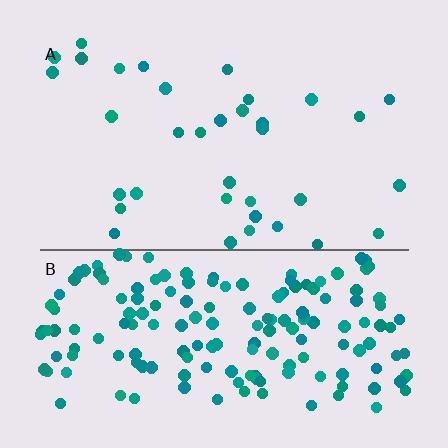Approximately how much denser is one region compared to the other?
Approximately 5.1× — region B over region A.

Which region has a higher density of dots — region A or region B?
B (the bottom).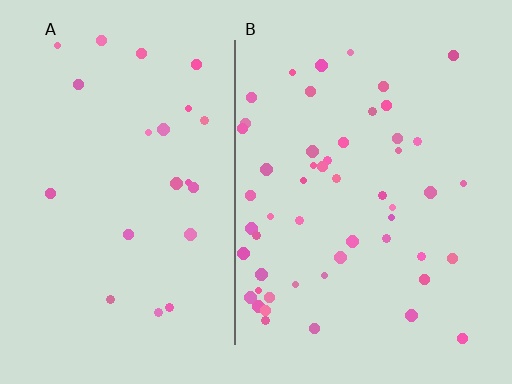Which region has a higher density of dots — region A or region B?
B (the right).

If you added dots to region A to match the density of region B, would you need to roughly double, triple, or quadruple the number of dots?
Approximately double.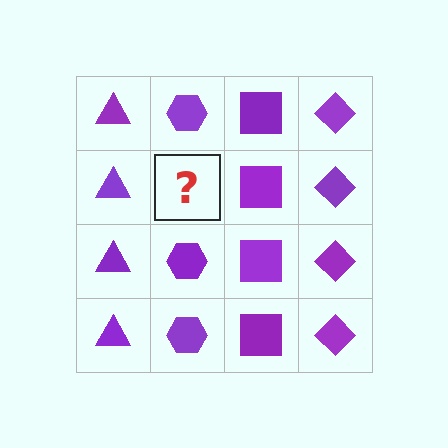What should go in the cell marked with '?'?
The missing cell should contain a purple hexagon.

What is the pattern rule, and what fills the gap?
The rule is that each column has a consistent shape. The gap should be filled with a purple hexagon.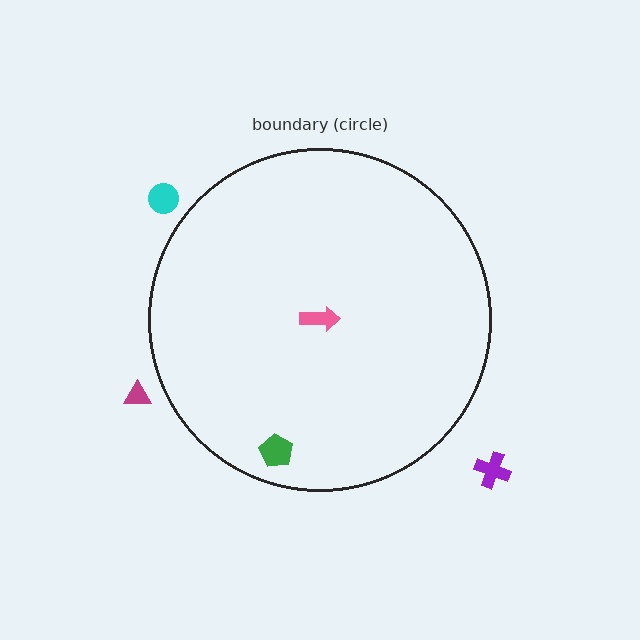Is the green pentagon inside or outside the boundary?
Inside.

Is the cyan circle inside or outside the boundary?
Outside.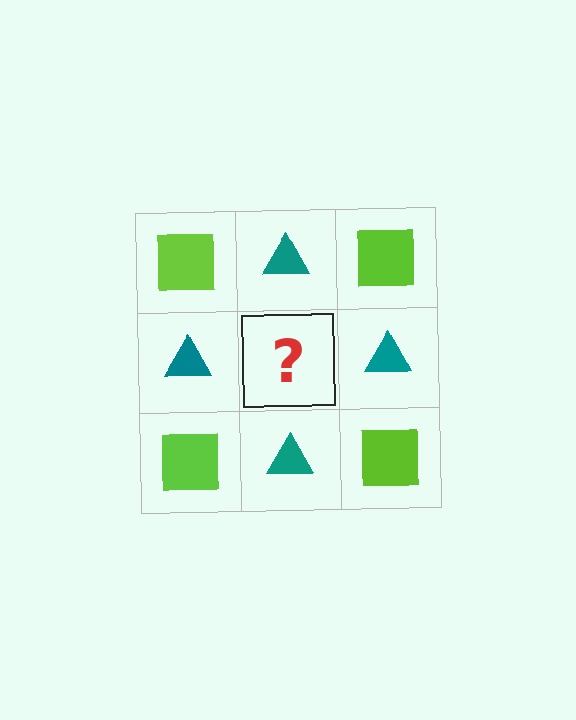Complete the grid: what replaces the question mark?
The question mark should be replaced with a lime square.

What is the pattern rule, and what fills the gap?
The rule is that it alternates lime square and teal triangle in a checkerboard pattern. The gap should be filled with a lime square.